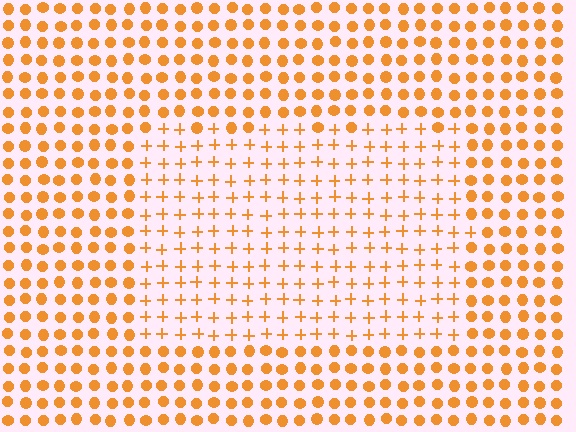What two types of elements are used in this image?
The image uses plus signs inside the rectangle region and circles outside it.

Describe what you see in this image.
The image is filled with small orange elements arranged in a uniform grid. A rectangle-shaped region contains plus signs, while the surrounding area contains circles. The boundary is defined purely by the change in element shape.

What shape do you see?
I see a rectangle.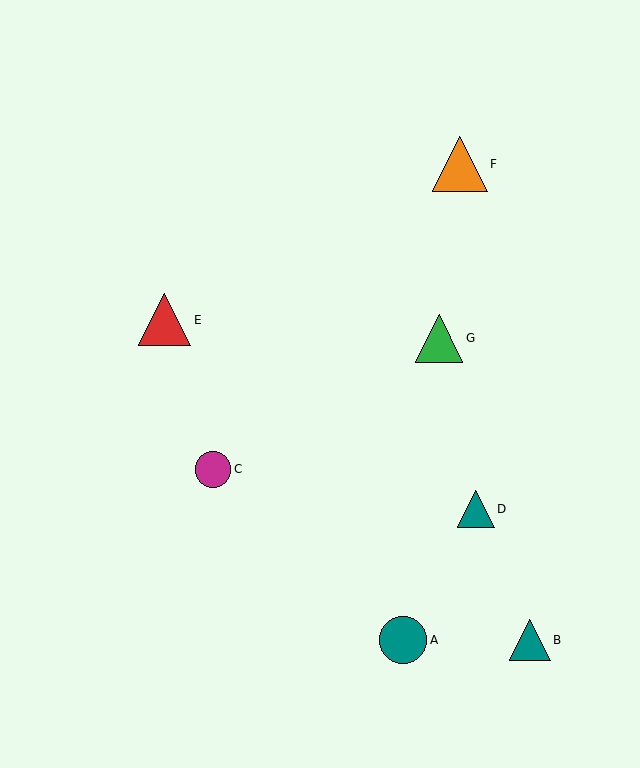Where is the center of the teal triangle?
The center of the teal triangle is at (530, 640).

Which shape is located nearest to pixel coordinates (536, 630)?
The teal triangle (labeled B) at (530, 640) is nearest to that location.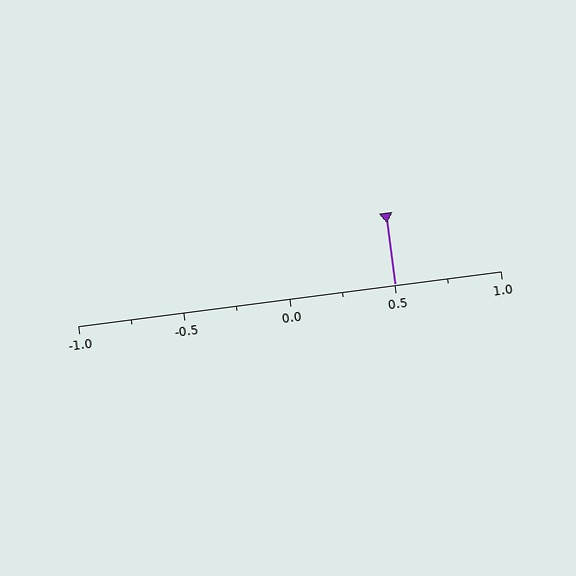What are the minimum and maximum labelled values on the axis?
The axis runs from -1.0 to 1.0.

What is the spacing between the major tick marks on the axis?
The major ticks are spaced 0.5 apart.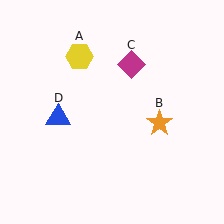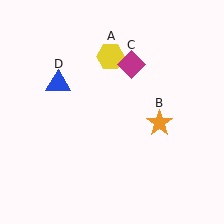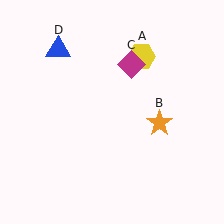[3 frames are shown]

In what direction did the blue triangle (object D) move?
The blue triangle (object D) moved up.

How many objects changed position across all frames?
2 objects changed position: yellow hexagon (object A), blue triangle (object D).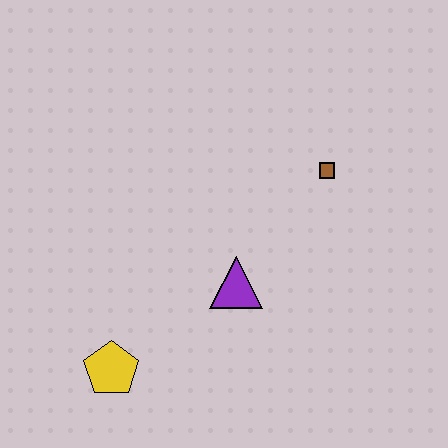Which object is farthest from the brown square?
The yellow pentagon is farthest from the brown square.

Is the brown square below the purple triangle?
No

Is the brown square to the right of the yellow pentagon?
Yes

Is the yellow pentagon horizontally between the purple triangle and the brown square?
No